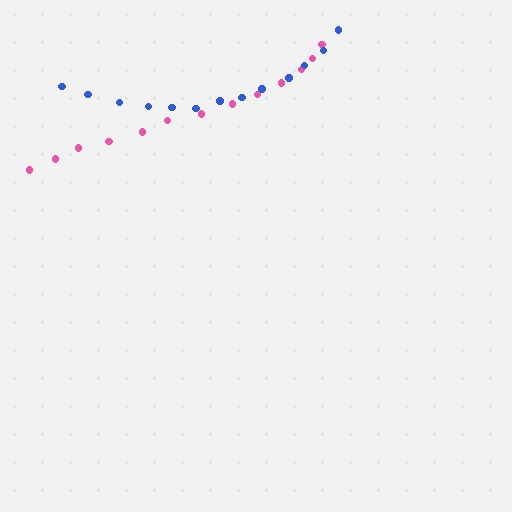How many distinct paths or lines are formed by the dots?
There are 2 distinct paths.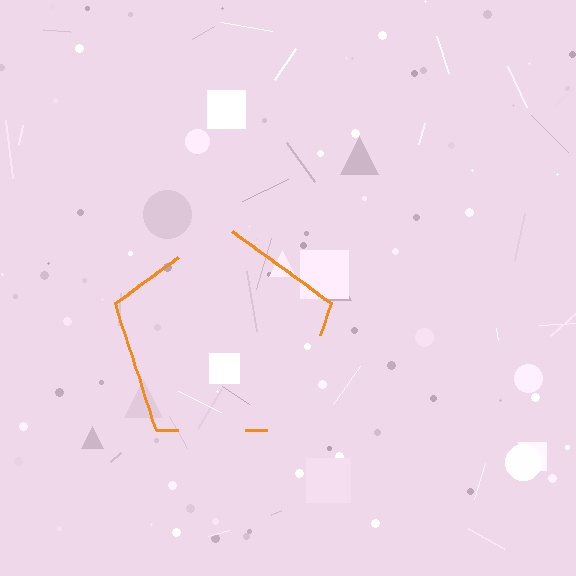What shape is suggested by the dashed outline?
The dashed outline suggests a pentagon.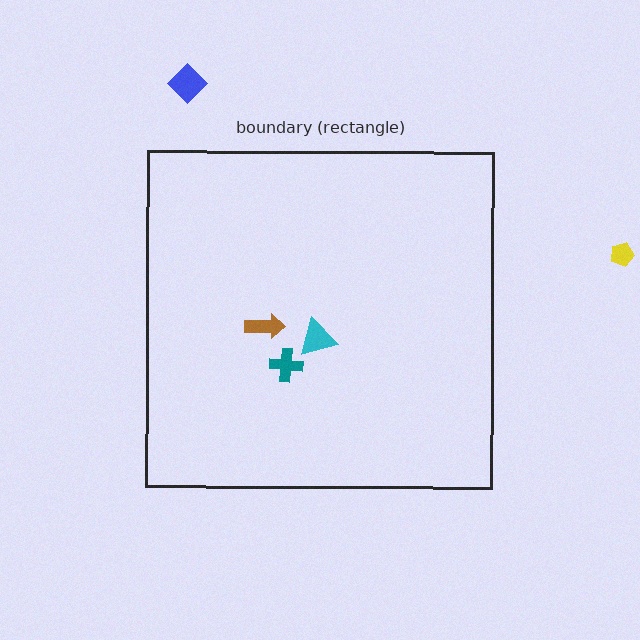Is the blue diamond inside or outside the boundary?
Outside.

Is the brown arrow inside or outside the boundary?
Inside.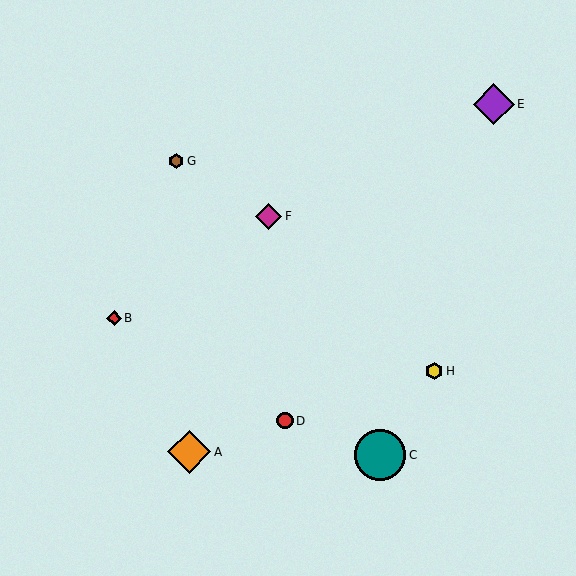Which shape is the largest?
The teal circle (labeled C) is the largest.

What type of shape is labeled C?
Shape C is a teal circle.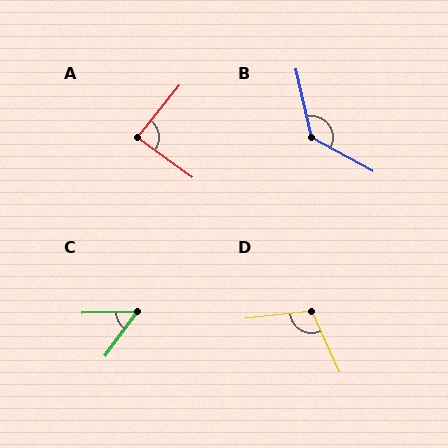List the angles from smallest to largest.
C (52°), A (87°), D (108°), B (132°).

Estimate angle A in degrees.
Approximately 87 degrees.